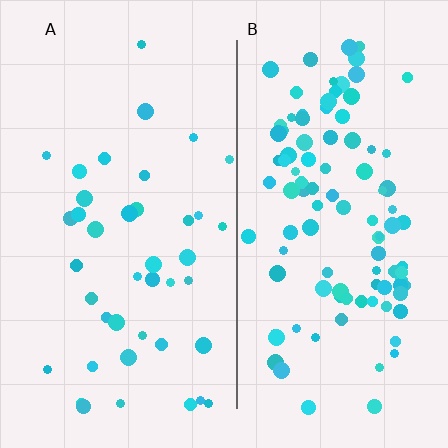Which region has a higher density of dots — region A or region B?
B (the right).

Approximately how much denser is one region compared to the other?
Approximately 2.5× — region B over region A.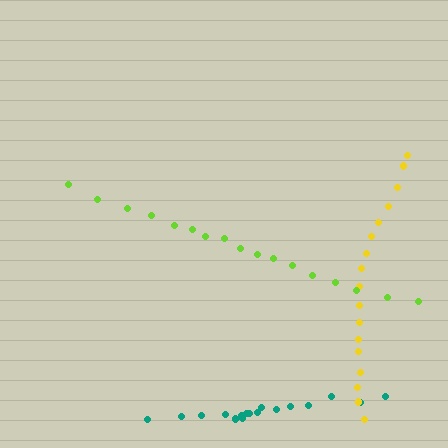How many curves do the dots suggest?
There are 3 distinct paths.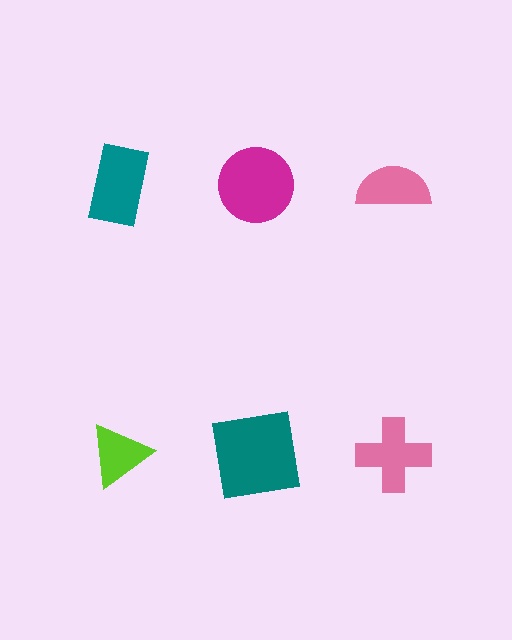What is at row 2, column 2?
A teal square.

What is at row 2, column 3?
A pink cross.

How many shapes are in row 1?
3 shapes.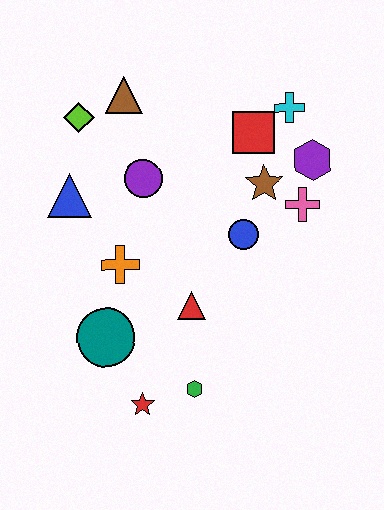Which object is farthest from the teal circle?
The cyan cross is farthest from the teal circle.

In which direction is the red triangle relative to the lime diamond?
The red triangle is below the lime diamond.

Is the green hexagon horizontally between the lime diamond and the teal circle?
No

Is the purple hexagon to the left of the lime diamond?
No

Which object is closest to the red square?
The cyan cross is closest to the red square.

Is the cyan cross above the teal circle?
Yes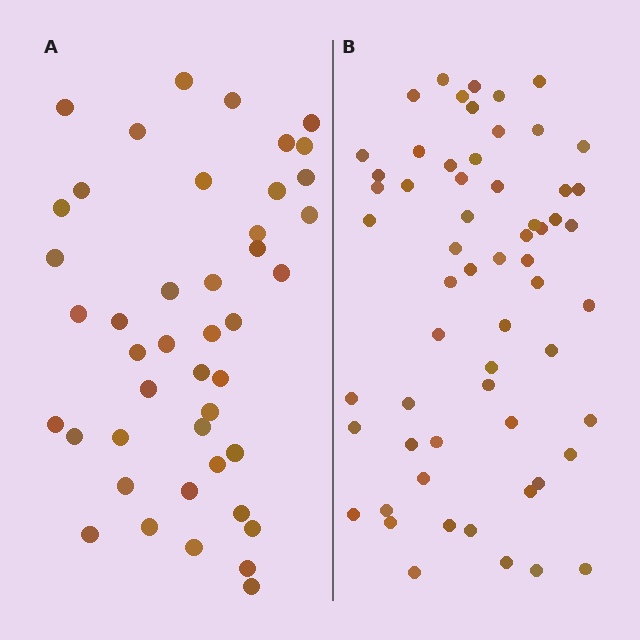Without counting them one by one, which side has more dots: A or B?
Region B (the right region) has more dots.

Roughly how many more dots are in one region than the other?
Region B has approximately 15 more dots than region A.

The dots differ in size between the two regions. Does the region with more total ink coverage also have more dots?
No. Region A has more total ink coverage because its dots are larger, but region B actually contains more individual dots. Total area can be misleading — the number of items is what matters here.